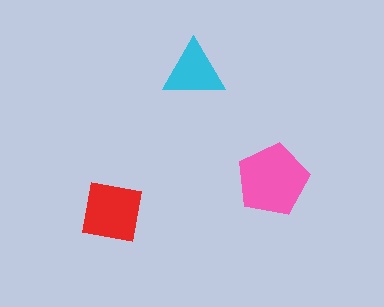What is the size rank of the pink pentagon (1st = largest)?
1st.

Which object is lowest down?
The red square is bottommost.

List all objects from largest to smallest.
The pink pentagon, the red square, the cyan triangle.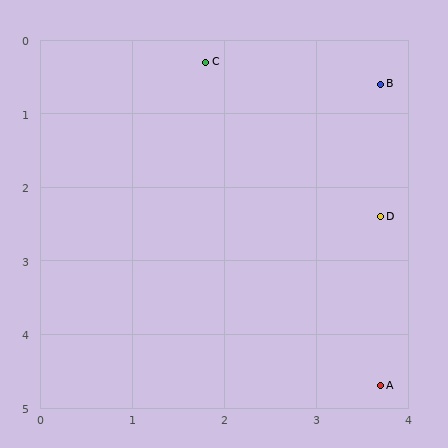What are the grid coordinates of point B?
Point B is at approximately (3.7, 0.6).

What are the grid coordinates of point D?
Point D is at approximately (3.7, 2.4).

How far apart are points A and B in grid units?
Points A and B are about 4.1 grid units apart.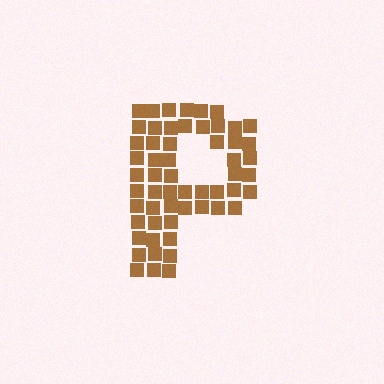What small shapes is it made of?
It is made of small squares.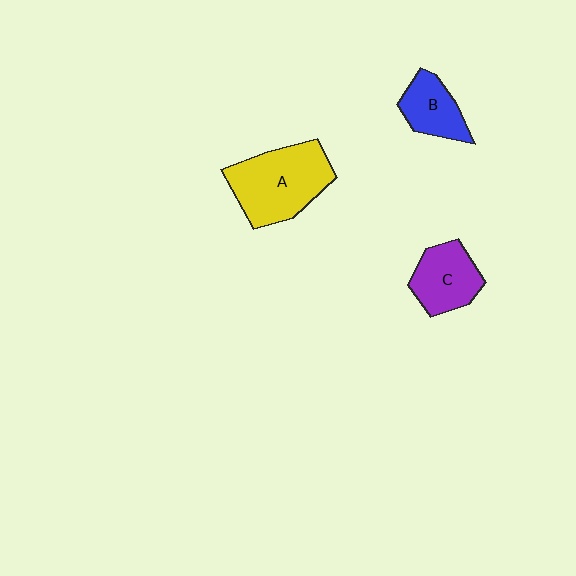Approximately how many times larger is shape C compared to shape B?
Approximately 1.2 times.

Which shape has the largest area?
Shape A (yellow).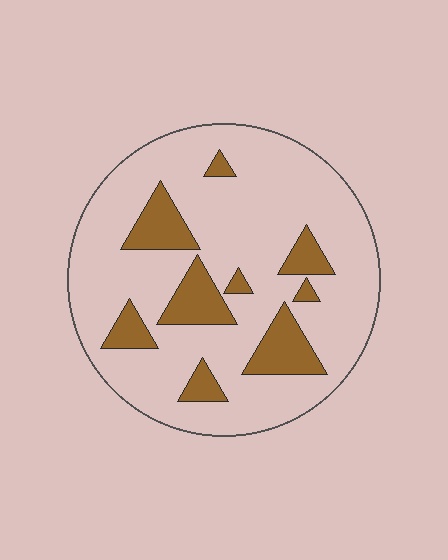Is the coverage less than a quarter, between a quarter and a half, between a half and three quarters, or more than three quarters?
Less than a quarter.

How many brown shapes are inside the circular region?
9.